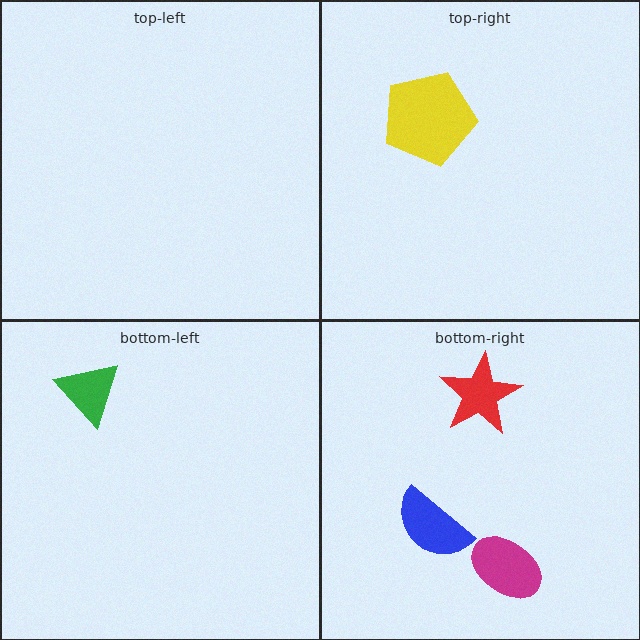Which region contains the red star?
The bottom-right region.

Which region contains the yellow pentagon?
The top-right region.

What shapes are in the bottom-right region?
The red star, the magenta ellipse, the blue semicircle.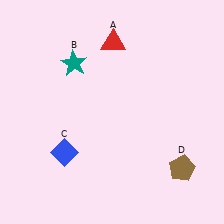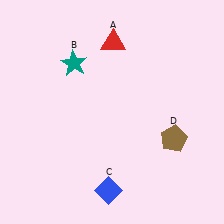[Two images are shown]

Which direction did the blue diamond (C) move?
The blue diamond (C) moved right.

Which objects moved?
The objects that moved are: the blue diamond (C), the brown pentagon (D).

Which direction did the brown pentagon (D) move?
The brown pentagon (D) moved up.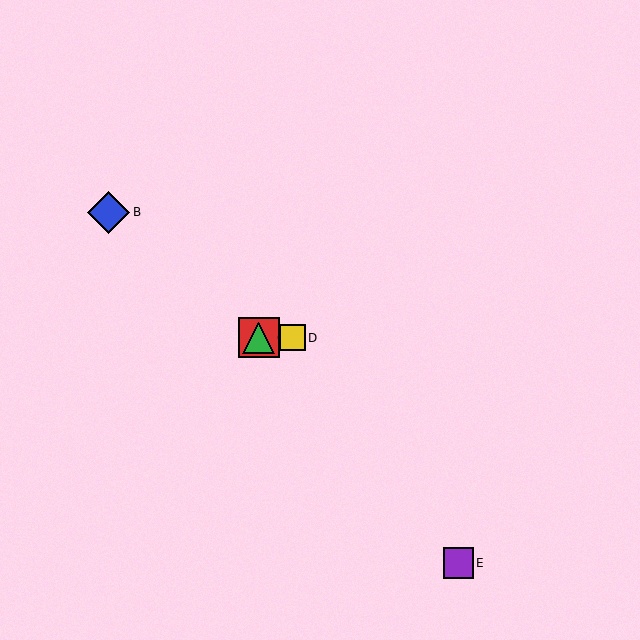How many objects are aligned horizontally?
3 objects (A, C, D) are aligned horizontally.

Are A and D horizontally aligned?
Yes, both are at y≈338.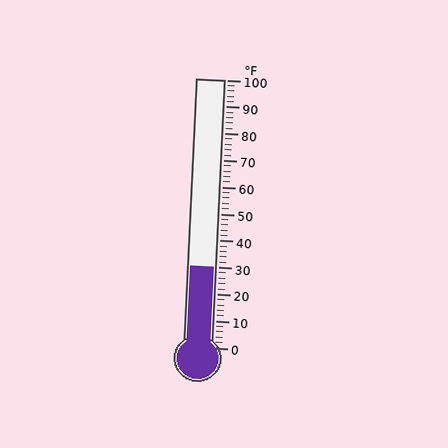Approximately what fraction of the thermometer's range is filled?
The thermometer is filled to approximately 30% of its range.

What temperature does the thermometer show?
The thermometer shows approximately 30°F.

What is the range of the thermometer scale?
The thermometer scale ranges from 0°F to 100°F.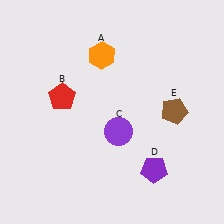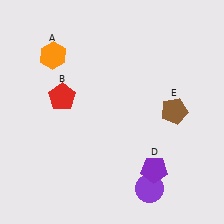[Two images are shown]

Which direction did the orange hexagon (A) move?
The orange hexagon (A) moved left.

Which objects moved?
The objects that moved are: the orange hexagon (A), the purple circle (C).